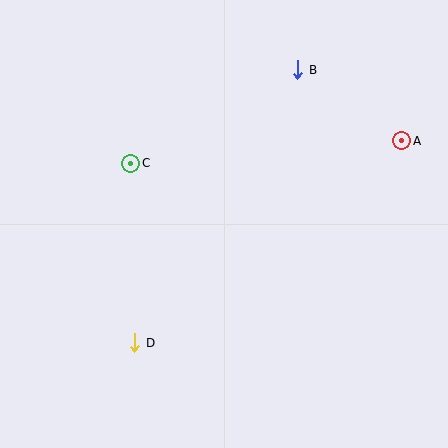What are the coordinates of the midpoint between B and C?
The midpoint between B and C is at (214, 117).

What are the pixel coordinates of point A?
Point A is at (402, 141).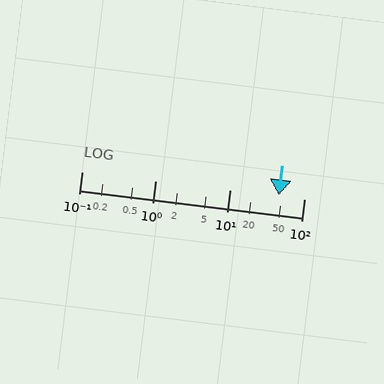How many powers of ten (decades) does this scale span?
The scale spans 3 decades, from 0.1 to 100.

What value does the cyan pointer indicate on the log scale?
The pointer indicates approximately 45.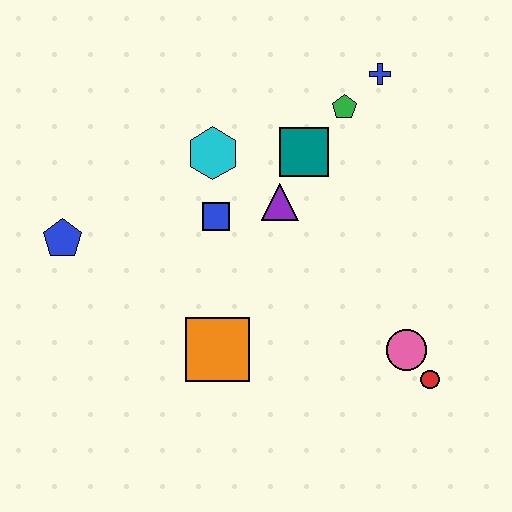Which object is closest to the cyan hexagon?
The blue square is closest to the cyan hexagon.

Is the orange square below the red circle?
No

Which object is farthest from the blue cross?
The blue pentagon is farthest from the blue cross.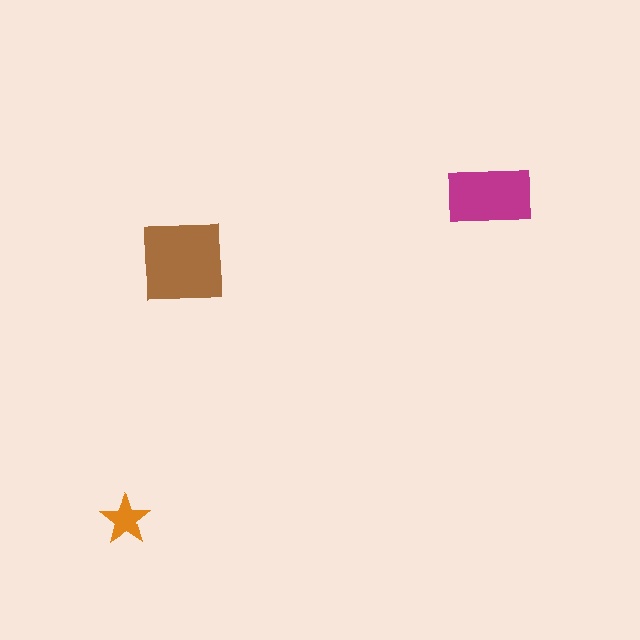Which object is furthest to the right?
The magenta rectangle is rightmost.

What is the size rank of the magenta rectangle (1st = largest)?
2nd.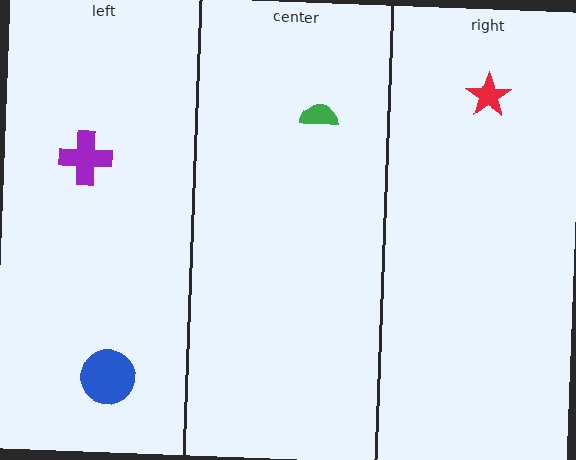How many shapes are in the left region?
2.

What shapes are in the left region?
The purple cross, the blue circle.